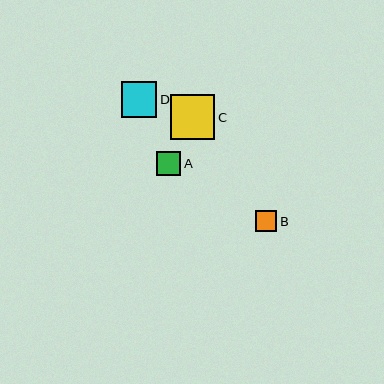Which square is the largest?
Square C is the largest with a size of approximately 45 pixels.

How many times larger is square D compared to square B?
Square D is approximately 1.6 times the size of square B.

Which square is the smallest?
Square B is the smallest with a size of approximately 22 pixels.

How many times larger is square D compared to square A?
Square D is approximately 1.4 times the size of square A.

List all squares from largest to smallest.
From largest to smallest: C, D, A, B.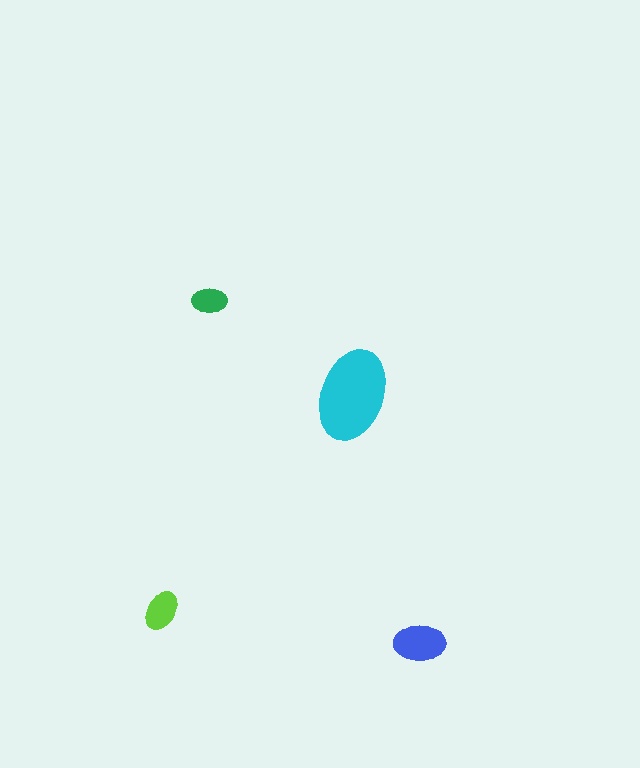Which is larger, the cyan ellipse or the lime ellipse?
The cyan one.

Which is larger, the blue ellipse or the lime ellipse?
The blue one.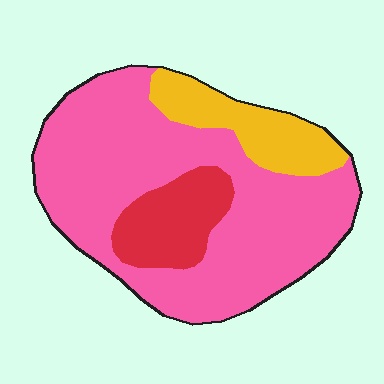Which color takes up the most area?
Pink, at roughly 70%.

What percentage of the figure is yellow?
Yellow takes up about one sixth (1/6) of the figure.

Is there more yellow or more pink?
Pink.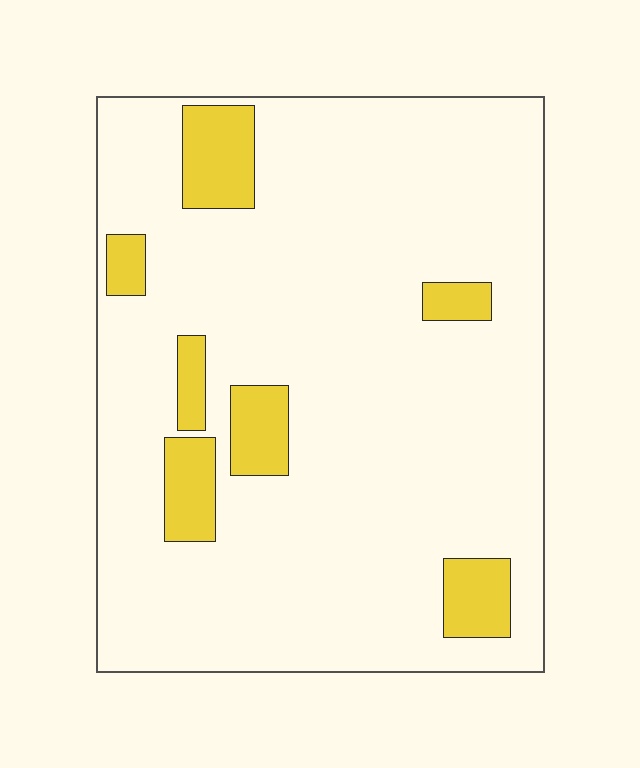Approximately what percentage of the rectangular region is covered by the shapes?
Approximately 10%.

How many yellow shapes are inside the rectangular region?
7.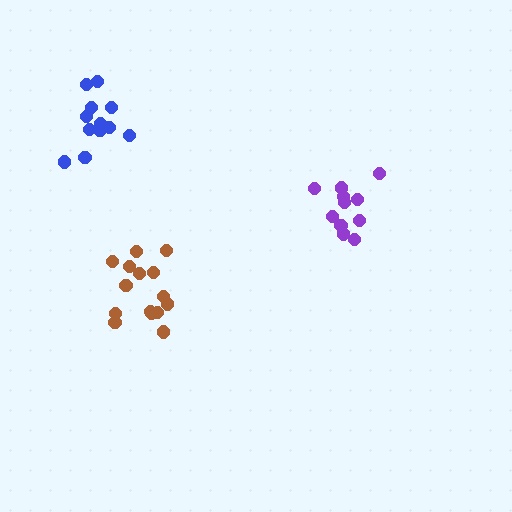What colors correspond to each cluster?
The clusters are colored: purple, blue, brown.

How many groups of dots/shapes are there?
There are 3 groups.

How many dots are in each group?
Group 1: 11 dots, Group 2: 12 dots, Group 3: 16 dots (39 total).